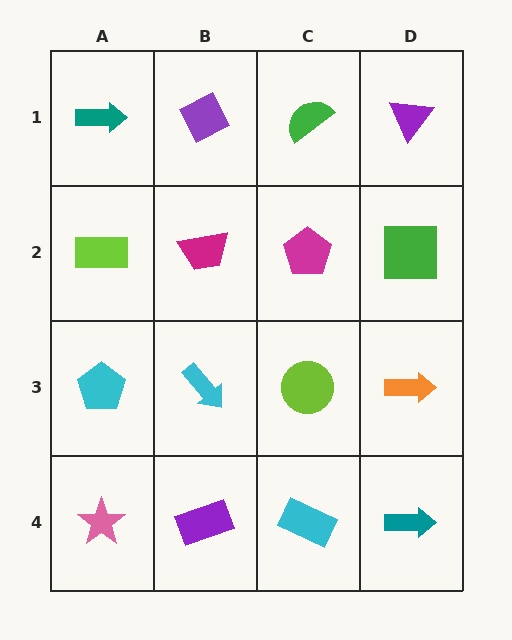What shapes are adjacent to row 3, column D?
A green square (row 2, column D), a teal arrow (row 4, column D), a lime circle (row 3, column C).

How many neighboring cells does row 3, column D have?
3.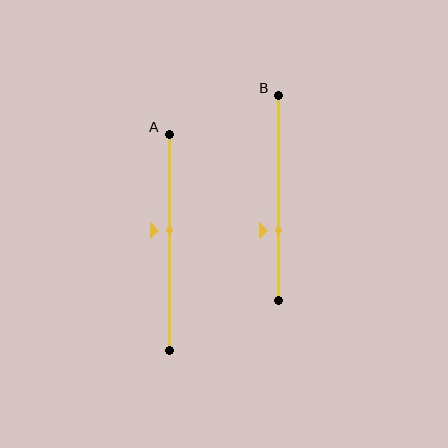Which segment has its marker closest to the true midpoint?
Segment A has its marker closest to the true midpoint.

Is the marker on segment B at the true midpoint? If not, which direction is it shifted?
No, the marker on segment B is shifted downward by about 16% of the segment length.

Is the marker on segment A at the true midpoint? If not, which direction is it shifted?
No, the marker on segment A is shifted upward by about 6% of the segment length.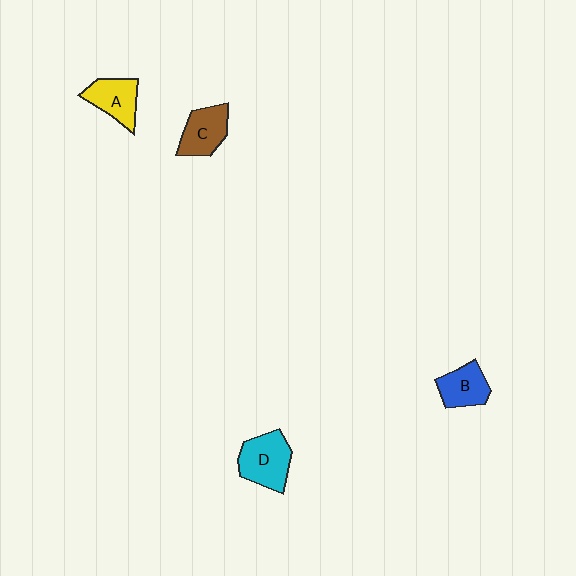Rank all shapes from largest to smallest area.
From largest to smallest: D (cyan), C (brown), A (yellow), B (blue).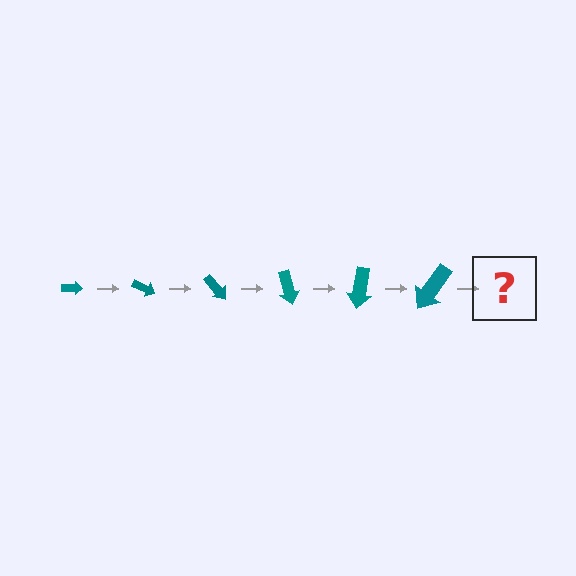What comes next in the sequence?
The next element should be an arrow, larger than the previous one and rotated 150 degrees from the start.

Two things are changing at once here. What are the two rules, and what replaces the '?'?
The two rules are that the arrow grows larger each step and it rotates 25 degrees each step. The '?' should be an arrow, larger than the previous one and rotated 150 degrees from the start.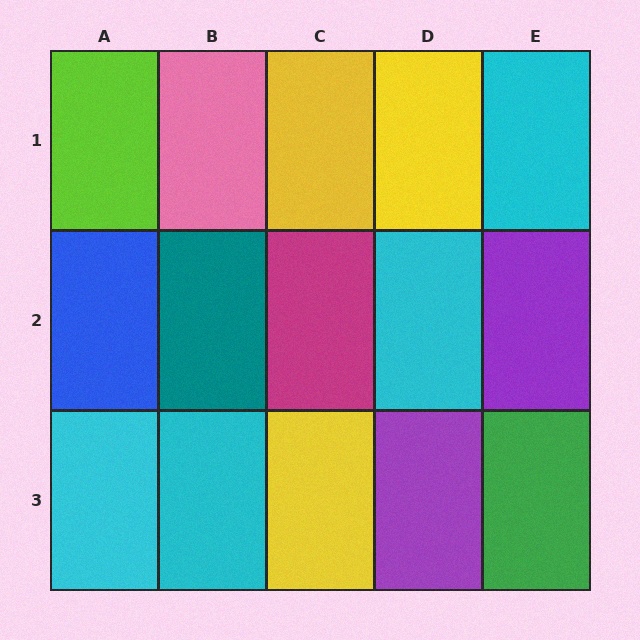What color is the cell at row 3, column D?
Purple.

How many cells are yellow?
3 cells are yellow.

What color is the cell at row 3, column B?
Cyan.